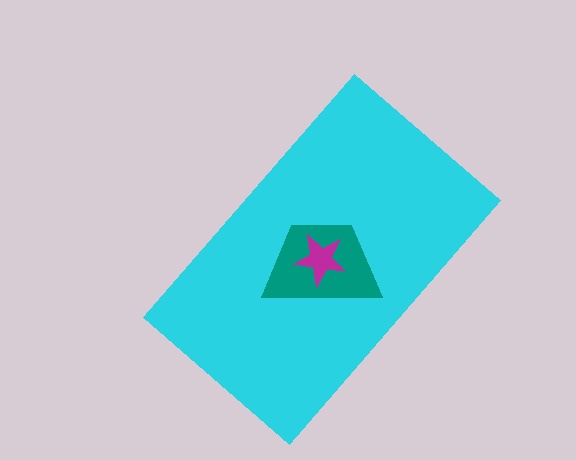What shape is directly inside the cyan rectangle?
The teal trapezoid.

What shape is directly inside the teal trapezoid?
The magenta star.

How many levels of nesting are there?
3.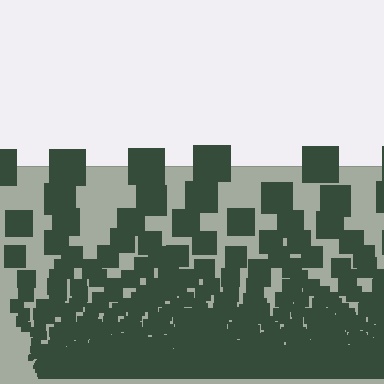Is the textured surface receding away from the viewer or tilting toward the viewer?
The surface appears to tilt toward the viewer. Texture elements get larger and sparser toward the top.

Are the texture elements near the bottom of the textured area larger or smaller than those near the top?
Smaller. The gradient is inverted — elements near the bottom are smaller and denser.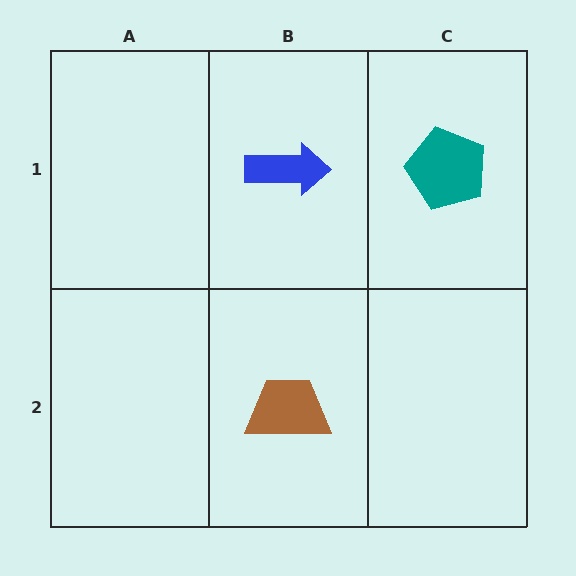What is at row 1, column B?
A blue arrow.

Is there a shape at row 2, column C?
No, that cell is empty.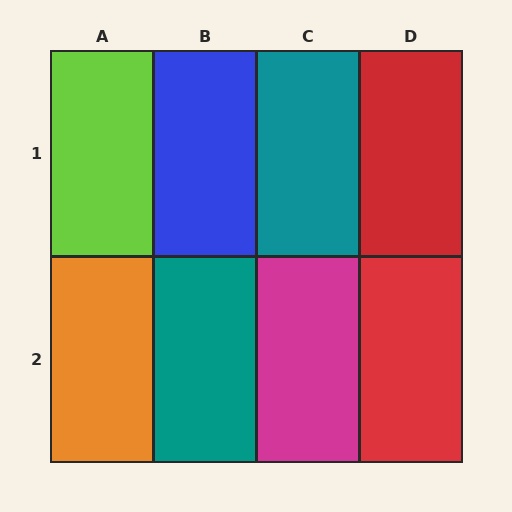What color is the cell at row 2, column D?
Red.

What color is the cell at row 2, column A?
Orange.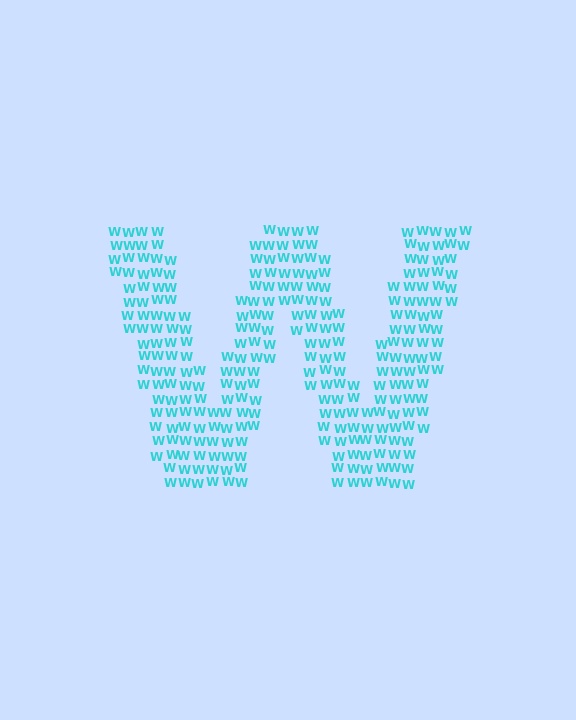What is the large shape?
The large shape is the letter W.